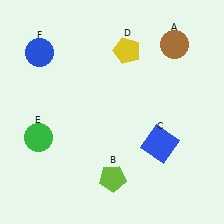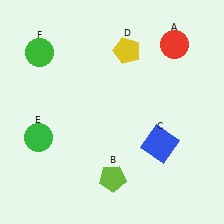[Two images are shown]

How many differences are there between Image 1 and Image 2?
There are 2 differences between the two images.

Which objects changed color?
A changed from brown to red. F changed from blue to green.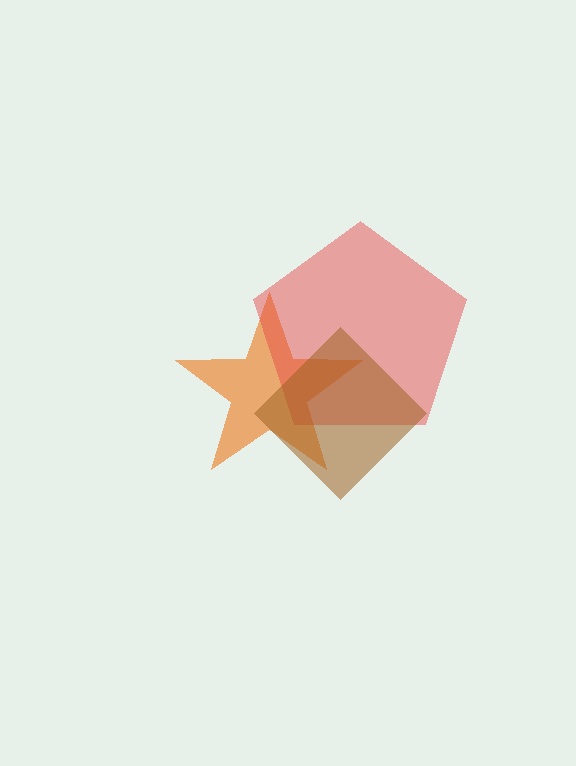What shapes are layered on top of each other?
The layered shapes are: an orange star, a red pentagon, a brown diamond.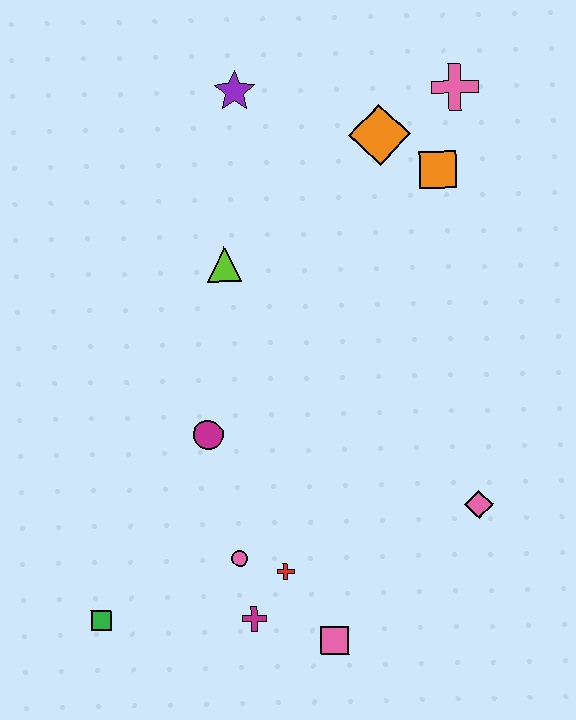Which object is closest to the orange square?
The orange diamond is closest to the orange square.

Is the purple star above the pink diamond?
Yes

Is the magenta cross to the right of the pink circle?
Yes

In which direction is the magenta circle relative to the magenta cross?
The magenta circle is above the magenta cross.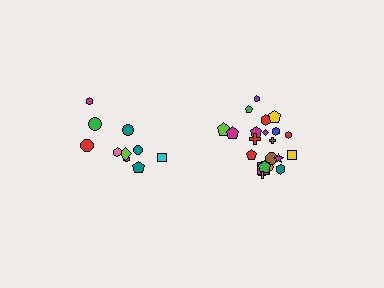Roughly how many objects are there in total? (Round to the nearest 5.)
Roughly 30 objects in total.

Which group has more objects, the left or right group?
The right group.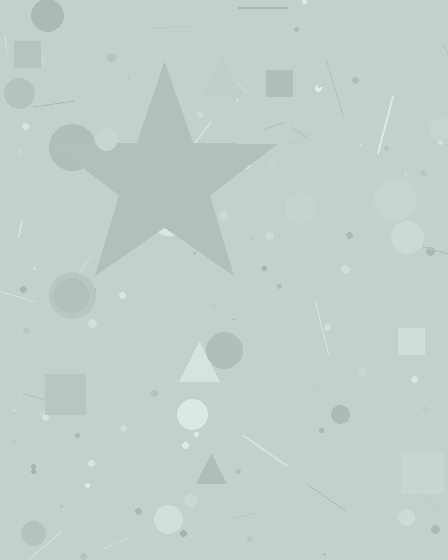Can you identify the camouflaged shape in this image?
The camouflaged shape is a star.